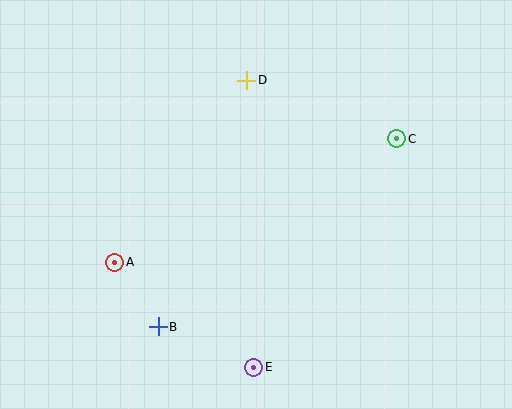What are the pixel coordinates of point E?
Point E is at (254, 367).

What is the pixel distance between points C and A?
The distance between C and A is 308 pixels.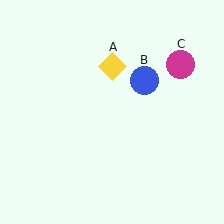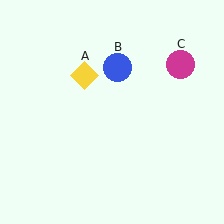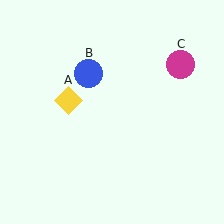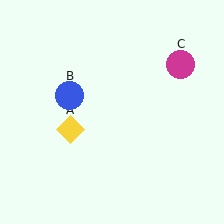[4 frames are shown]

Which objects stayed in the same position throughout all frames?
Magenta circle (object C) remained stationary.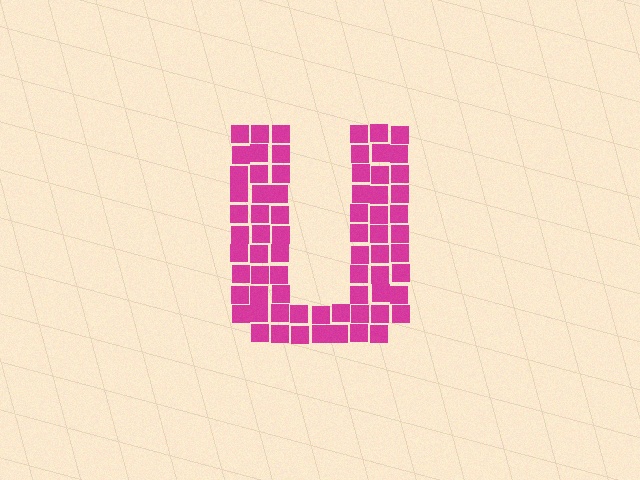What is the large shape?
The large shape is the letter U.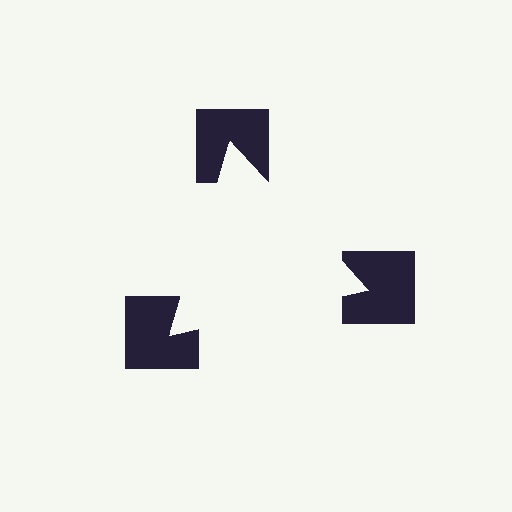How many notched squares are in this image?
There are 3 — one at each vertex of the illusory triangle.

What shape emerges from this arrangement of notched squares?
An illusory triangle — its edges are inferred from the aligned wedge cuts in the notched squares, not physically drawn.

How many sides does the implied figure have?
3 sides.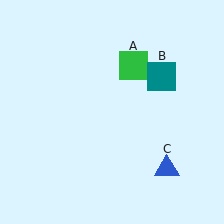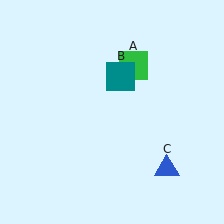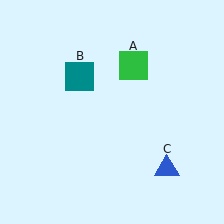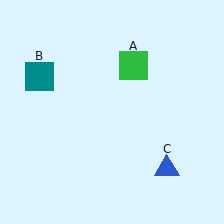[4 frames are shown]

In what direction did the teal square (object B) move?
The teal square (object B) moved left.